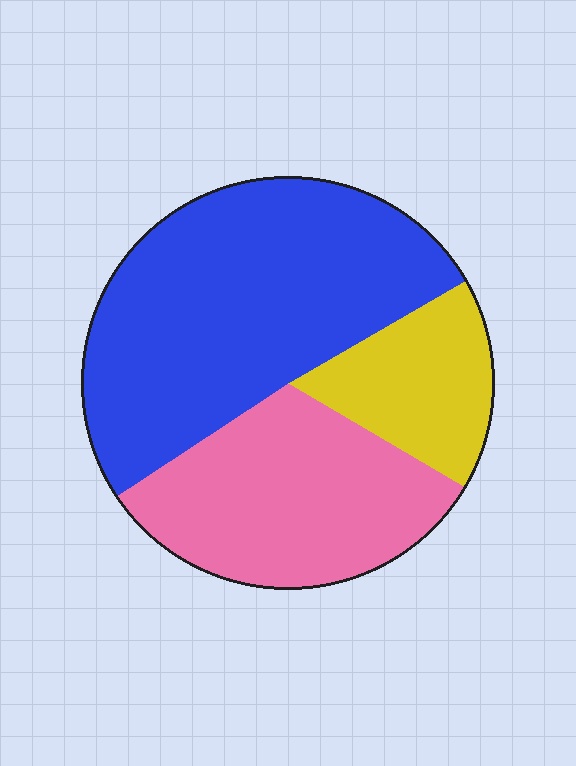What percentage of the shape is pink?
Pink covers roughly 30% of the shape.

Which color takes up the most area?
Blue, at roughly 50%.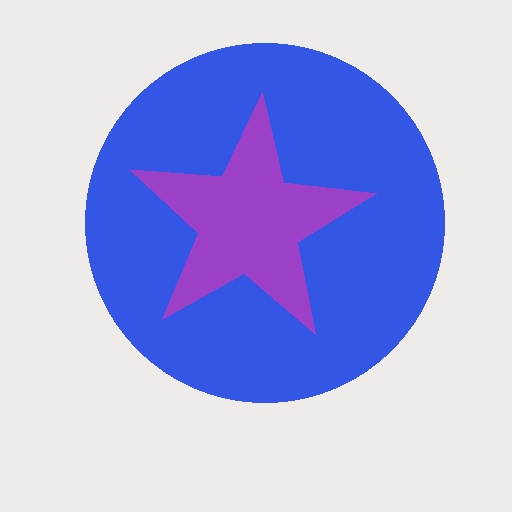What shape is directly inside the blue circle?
The purple star.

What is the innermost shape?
The purple star.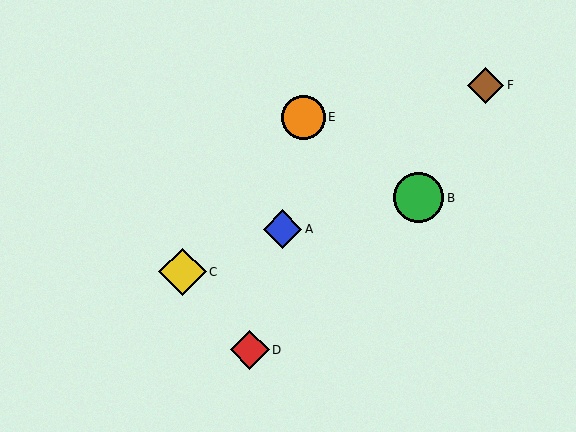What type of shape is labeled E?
Shape E is an orange circle.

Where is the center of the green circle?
The center of the green circle is at (419, 198).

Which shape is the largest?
The green circle (labeled B) is the largest.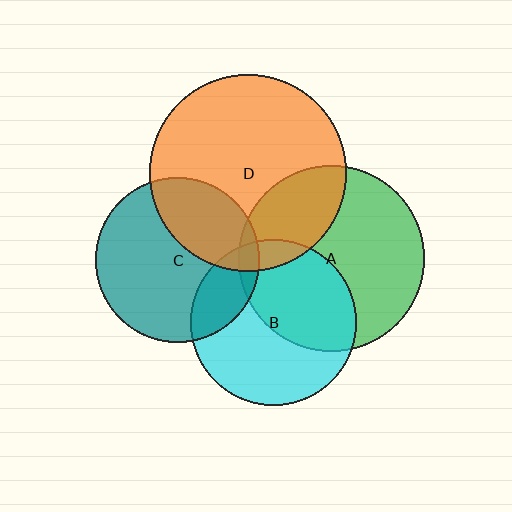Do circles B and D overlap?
Yes.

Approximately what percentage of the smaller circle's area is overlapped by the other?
Approximately 10%.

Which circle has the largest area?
Circle D (orange).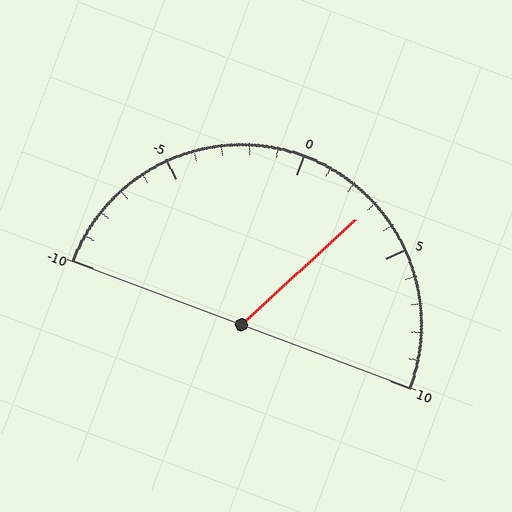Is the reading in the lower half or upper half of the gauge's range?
The reading is in the upper half of the range (-10 to 10).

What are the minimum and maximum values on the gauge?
The gauge ranges from -10 to 10.